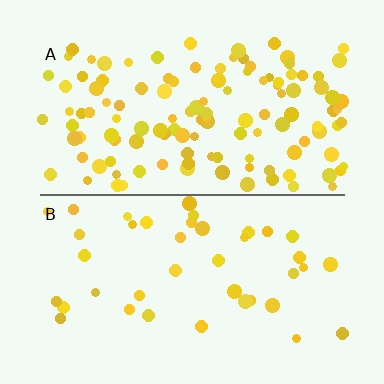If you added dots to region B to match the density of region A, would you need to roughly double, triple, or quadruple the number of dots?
Approximately triple.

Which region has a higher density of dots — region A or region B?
A (the top).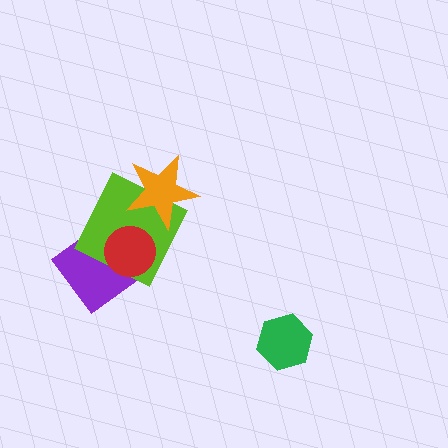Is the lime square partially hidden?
Yes, it is partially covered by another shape.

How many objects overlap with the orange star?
1 object overlaps with the orange star.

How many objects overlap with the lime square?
3 objects overlap with the lime square.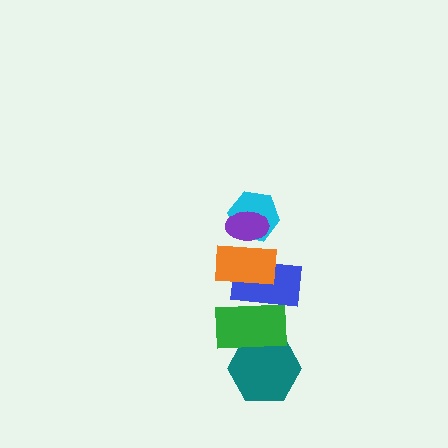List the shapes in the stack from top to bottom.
From top to bottom: the purple ellipse, the cyan hexagon, the orange rectangle, the blue rectangle, the green rectangle, the teal hexagon.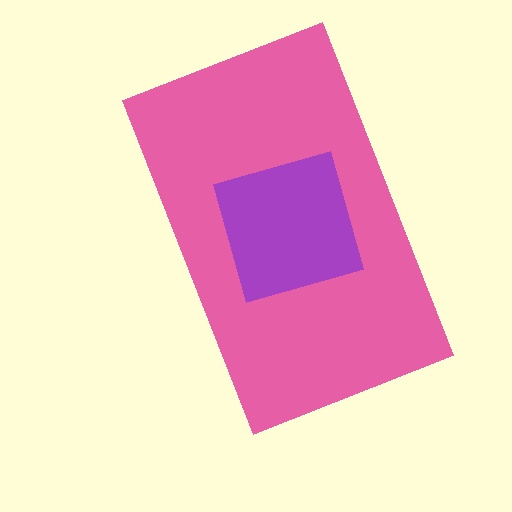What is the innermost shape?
The purple square.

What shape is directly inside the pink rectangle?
The purple square.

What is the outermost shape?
The pink rectangle.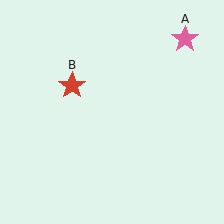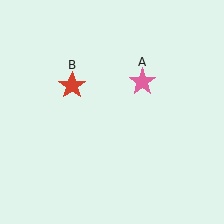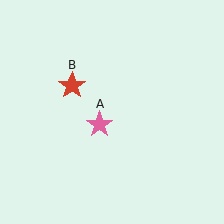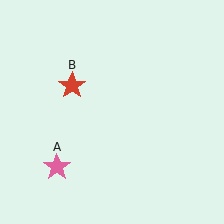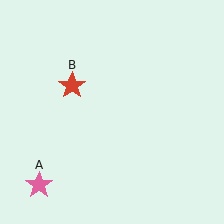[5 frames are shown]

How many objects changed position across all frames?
1 object changed position: pink star (object A).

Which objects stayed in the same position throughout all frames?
Red star (object B) remained stationary.